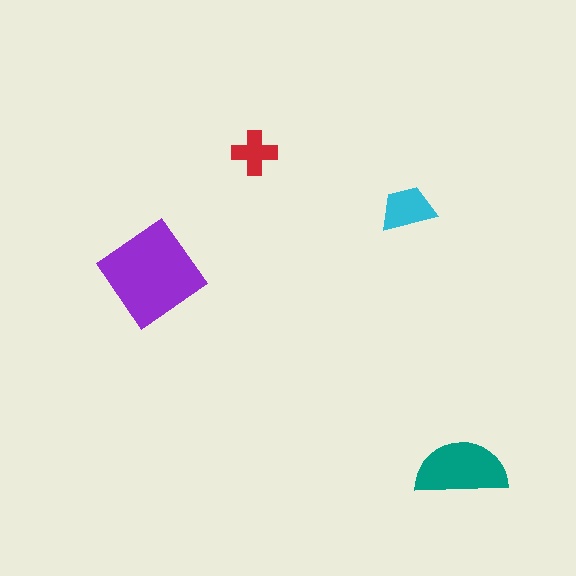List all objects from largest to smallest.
The purple diamond, the teal semicircle, the cyan trapezoid, the red cross.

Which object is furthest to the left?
The purple diamond is leftmost.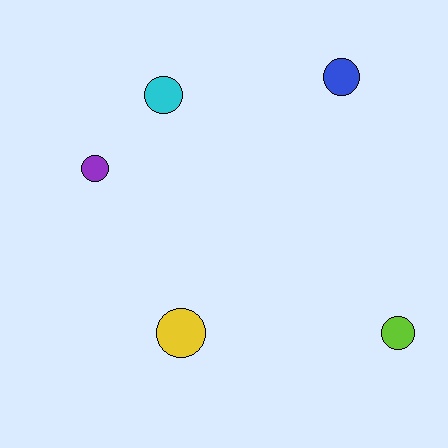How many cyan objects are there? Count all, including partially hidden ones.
There is 1 cyan object.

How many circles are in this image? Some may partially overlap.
There are 5 circles.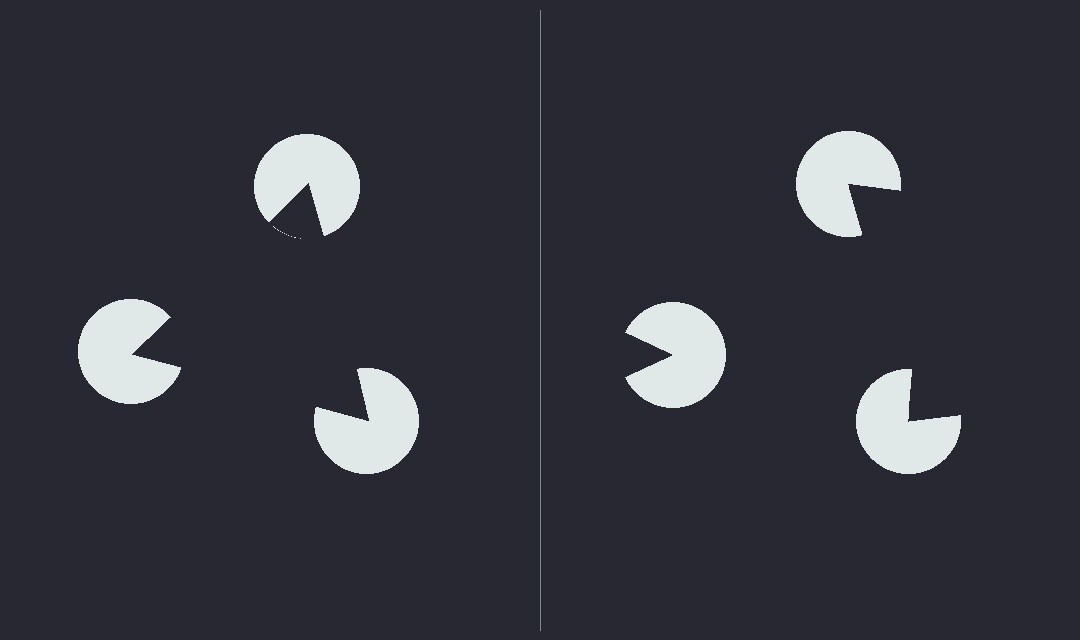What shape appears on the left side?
An illusory triangle.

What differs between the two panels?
The pac-man discs are positioned identically on both sides; only the wedge orientations differ. On the left they align to a triangle; on the right they are misaligned.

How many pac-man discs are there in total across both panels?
6 — 3 on each side.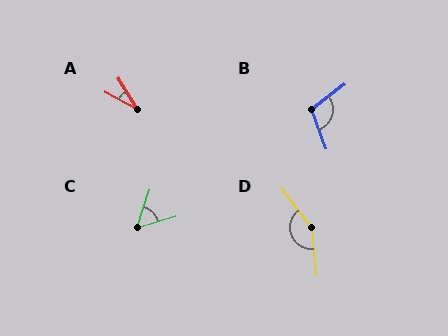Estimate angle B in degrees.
Approximately 106 degrees.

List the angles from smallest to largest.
A (30°), C (54°), B (106°), D (149°).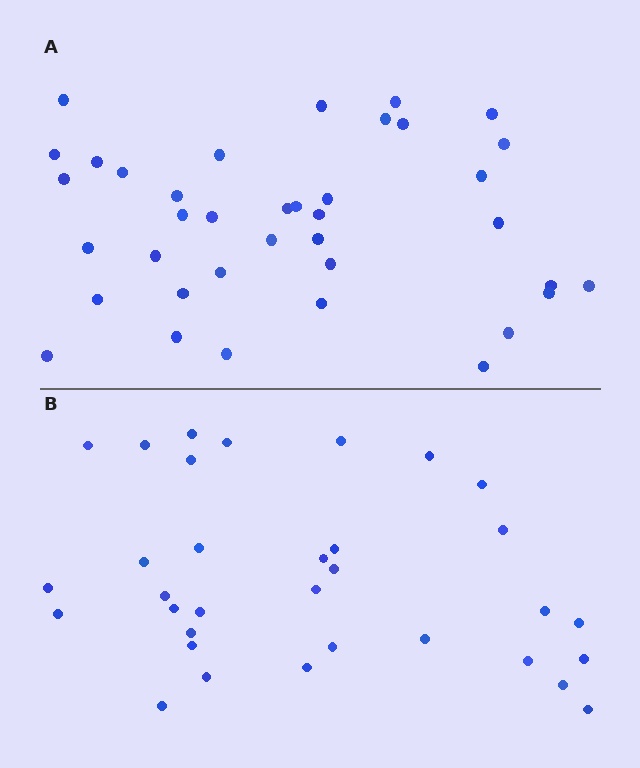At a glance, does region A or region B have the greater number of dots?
Region A (the top region) has more dots.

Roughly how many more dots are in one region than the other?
Region A has about 5 more dots than region B.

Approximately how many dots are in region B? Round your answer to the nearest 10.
About 30 dots. (The exact count is 33, which rounds to 30.)